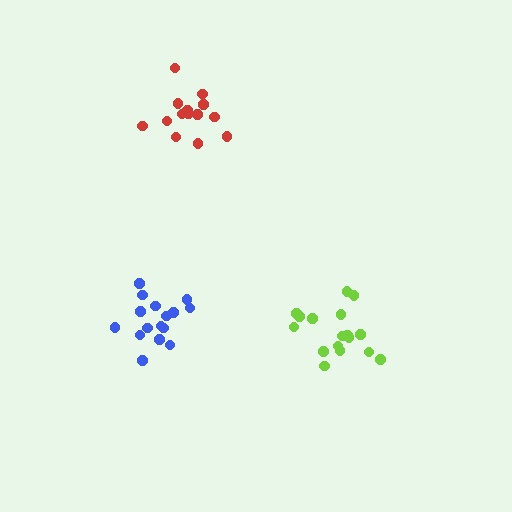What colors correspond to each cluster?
The clusters are colored: lime, blue, red.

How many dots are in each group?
Group 1: 17 dots, Group 2: 16 dots, Group 3: 14 dots (47 total).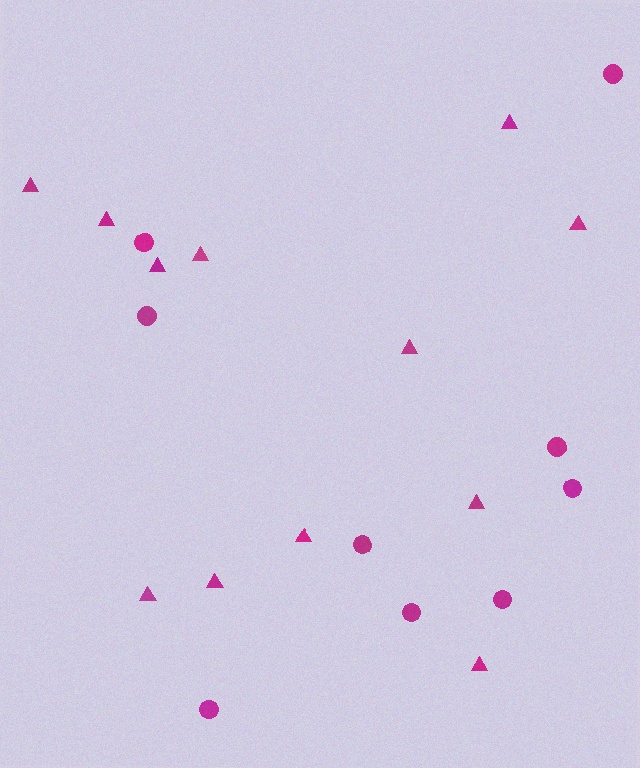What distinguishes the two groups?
There are 2 groups: one group of circles (9) and one group of triangles (12).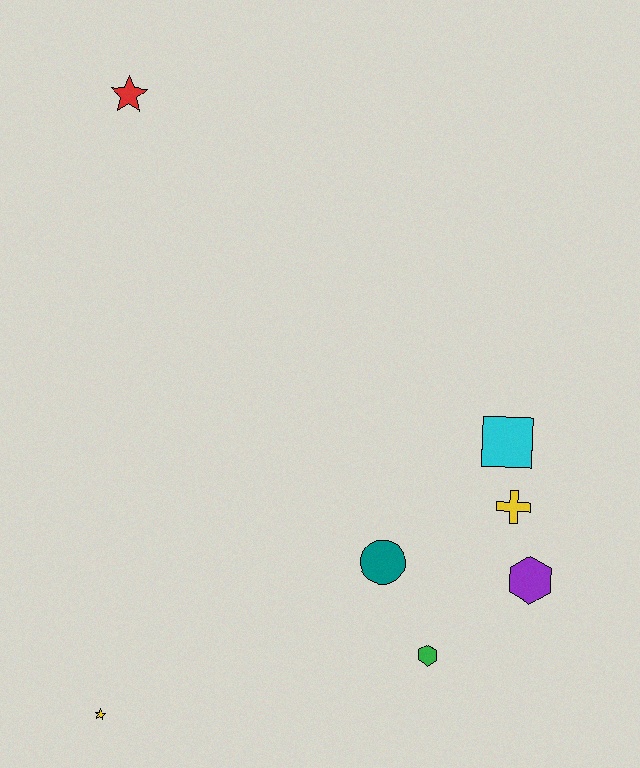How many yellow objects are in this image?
There are 2 yellow objects.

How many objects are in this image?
There are 7 objects.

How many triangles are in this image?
There are no triangles.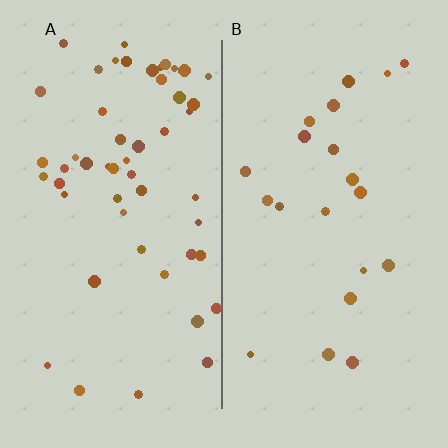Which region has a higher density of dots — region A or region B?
A (the left).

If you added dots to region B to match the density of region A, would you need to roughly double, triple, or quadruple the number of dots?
Approximately triple.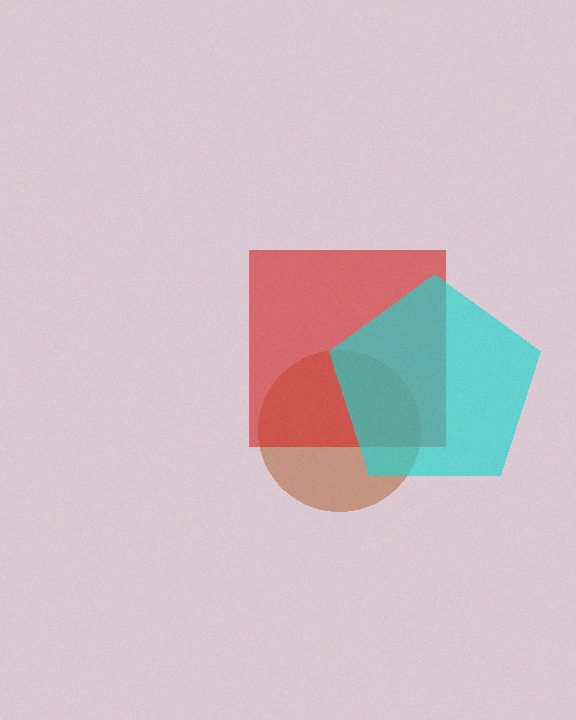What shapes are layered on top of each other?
The layered shapes are: a brown circle, a red square, a cyan pentagon.